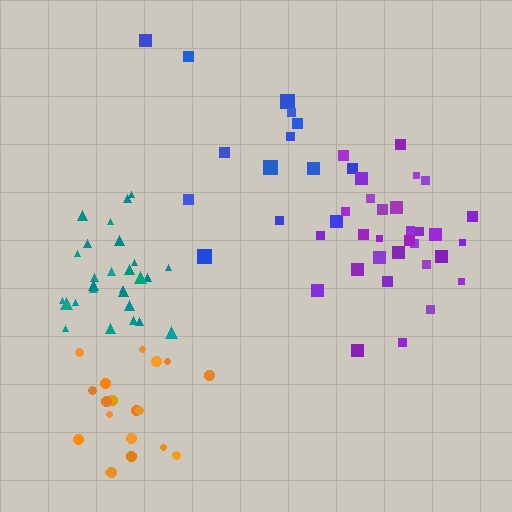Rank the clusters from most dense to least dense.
teal, orange, purple, blue.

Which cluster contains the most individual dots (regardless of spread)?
Purple (30).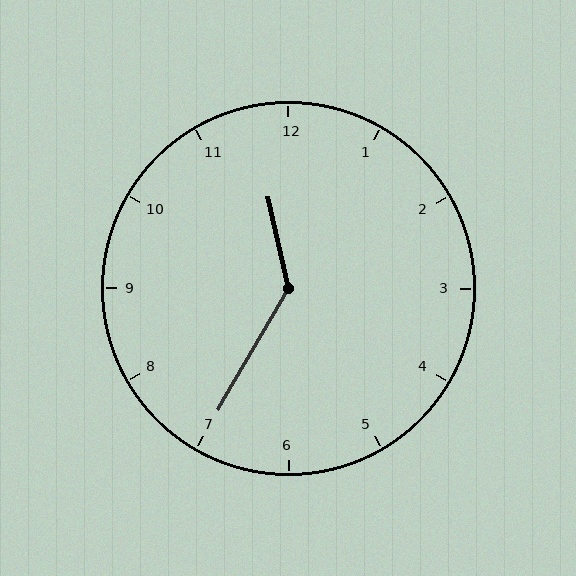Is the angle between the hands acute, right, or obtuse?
It is obtuse.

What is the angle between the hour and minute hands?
Approximately 138 degrees.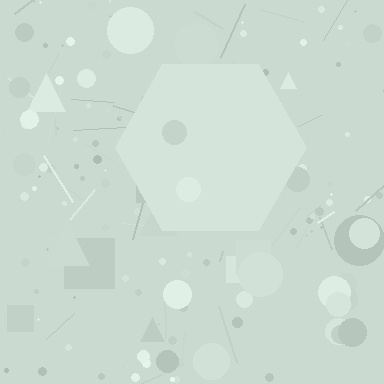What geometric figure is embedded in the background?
A hexagon is embedded in the background.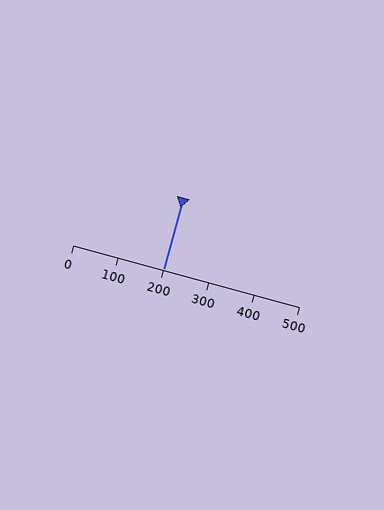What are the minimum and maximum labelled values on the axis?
The axis runs from 0 to 500.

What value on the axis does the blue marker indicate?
The marker indicates approximately 200.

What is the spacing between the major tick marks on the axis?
The major ticks are spaced 100 apart.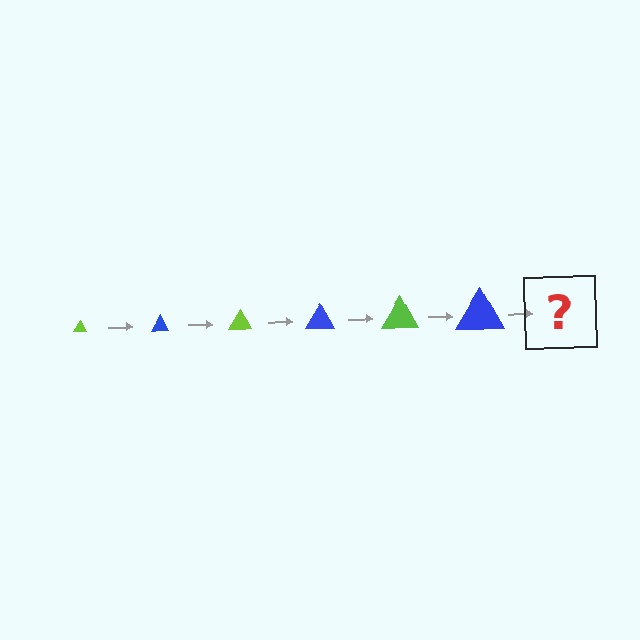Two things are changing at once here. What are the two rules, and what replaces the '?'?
The two rules are that the triangle grows larger each step and the color cycles through lime and blue. The '?' should be a lime triangle, larger than the previous one.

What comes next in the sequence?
The next element should be a lime triangle, larger than the previous one.